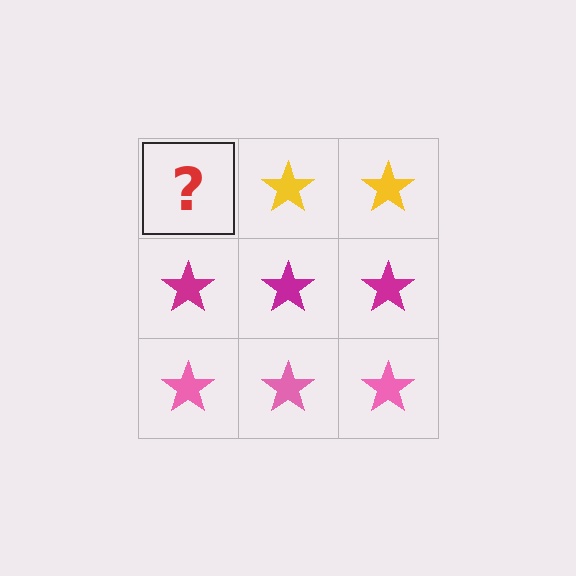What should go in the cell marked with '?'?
The missing cell should contain a yellow star.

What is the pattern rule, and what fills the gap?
The rule is that each row has a consistent color. The gap should be filled with a yellow star.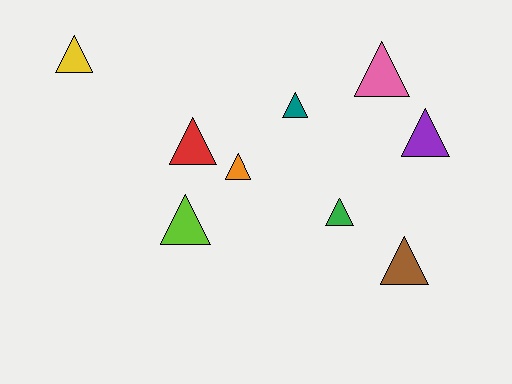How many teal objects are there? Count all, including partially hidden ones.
There is 1 teal object.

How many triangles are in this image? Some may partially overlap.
There are 9 triangles.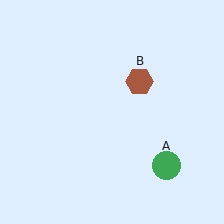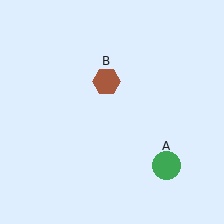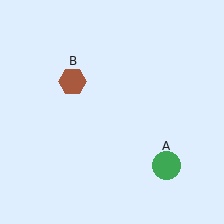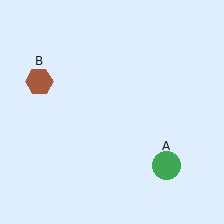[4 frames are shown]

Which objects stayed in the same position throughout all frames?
Green circle (object A) remained stationary.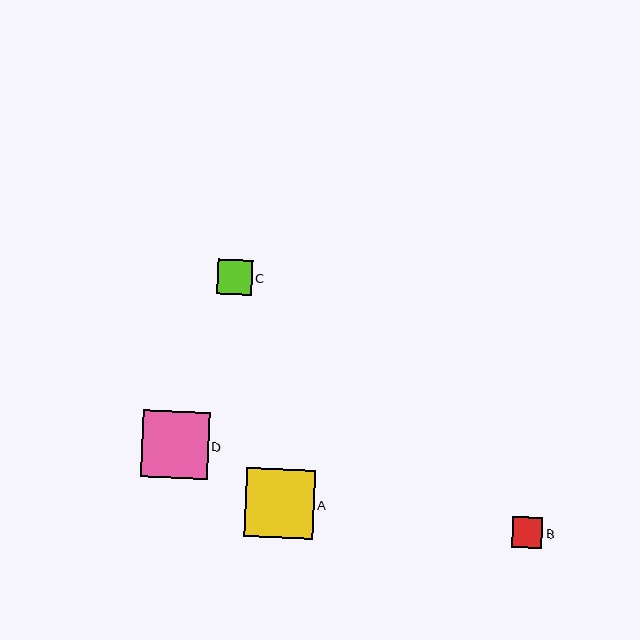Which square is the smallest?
Square B is the smallest with a size of approximately 31 pixels.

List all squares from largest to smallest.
From largest to smallest: A, D, C, B.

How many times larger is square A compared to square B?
Square A is approximately 2.3 times the size of square B.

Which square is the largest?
Square A is the largest with a size of approximately 69 pixels.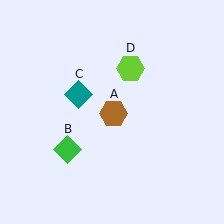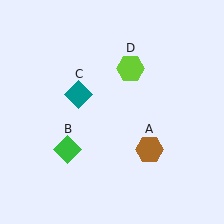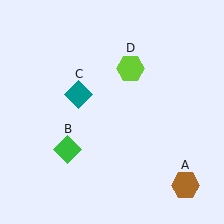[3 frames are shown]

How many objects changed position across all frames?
1 object changed position: brown hexagon (object A).